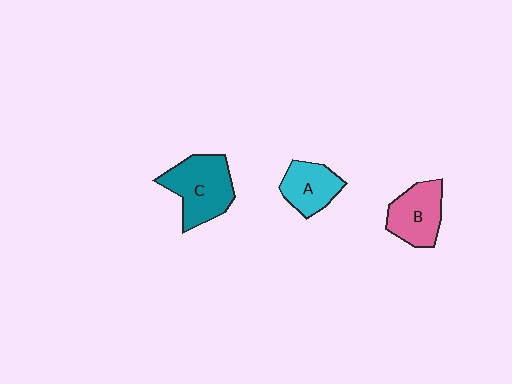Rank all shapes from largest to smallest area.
From largest to smallest: C (teal), B (pink), A (cyan).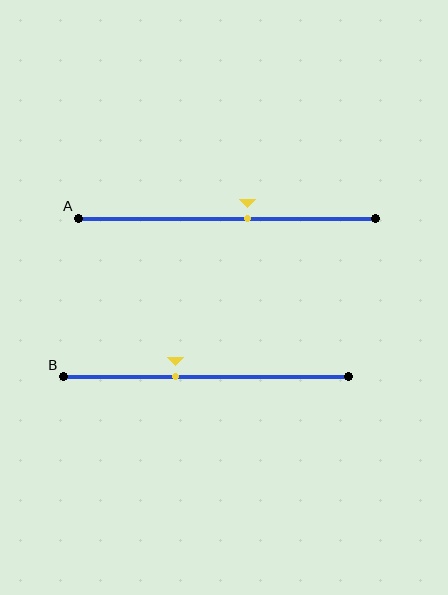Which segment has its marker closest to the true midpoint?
Segment A has its marker closest to the true midpoint.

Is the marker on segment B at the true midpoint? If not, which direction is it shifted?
No, the marker on segment B is shifted to the left by about 11% of the segment length.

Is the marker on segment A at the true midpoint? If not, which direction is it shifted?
No, the marker on segment A is shifted to the right by about 7% of the segment length.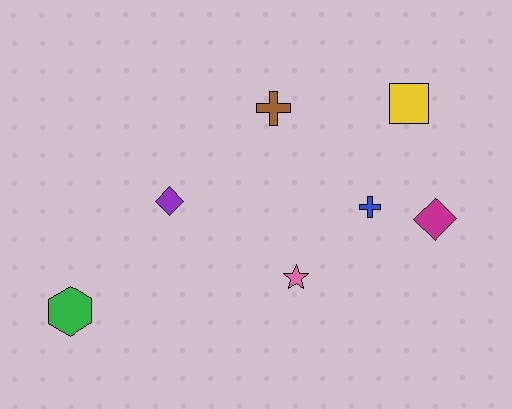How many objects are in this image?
There are 7 objects.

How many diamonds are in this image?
There are 2 diamonds.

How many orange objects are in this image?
There are no orange objects.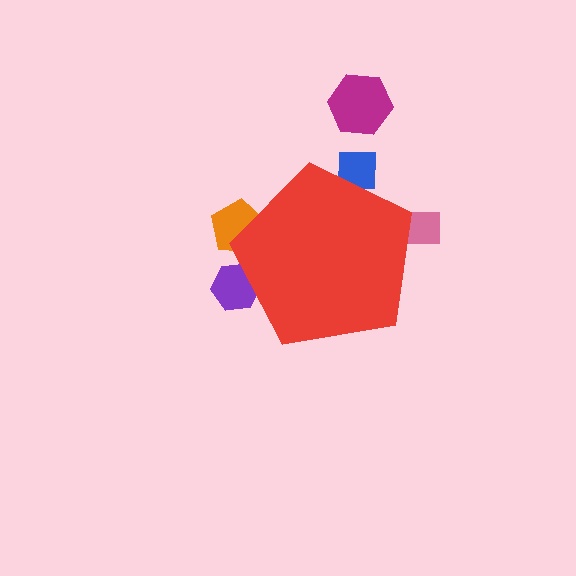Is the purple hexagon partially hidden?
Yes, the purple hexagon is partially hidden behind the red pentagon.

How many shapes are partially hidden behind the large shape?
4 shapes are partially hidden.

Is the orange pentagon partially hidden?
Yes, the orange pentagon is partially hidden behind the red pentagon.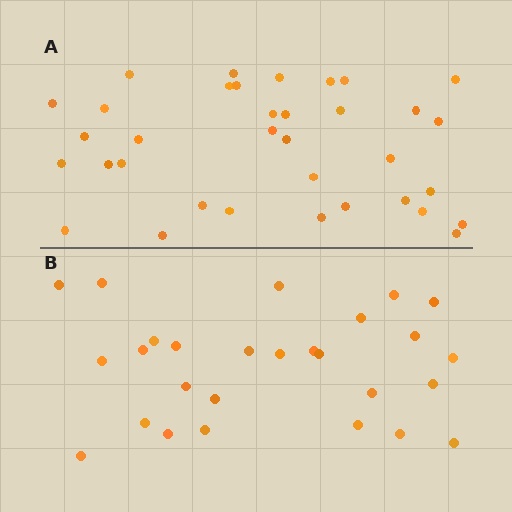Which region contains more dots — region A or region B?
Region A (the top region) has more dots.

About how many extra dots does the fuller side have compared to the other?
Region A has roughly 8 or so more dots than region B.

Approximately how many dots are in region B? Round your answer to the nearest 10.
About 30 dots. (The exact count is 27, which rounds to 30.)